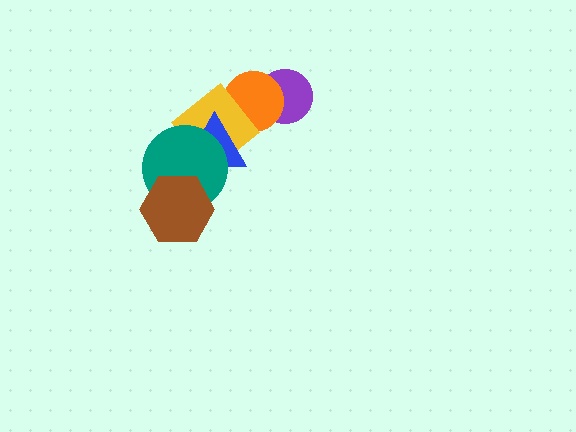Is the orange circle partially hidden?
Yes, it is partially covered by another shape.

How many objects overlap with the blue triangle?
2 objects overlap with the blue triangle.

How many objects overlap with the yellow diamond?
3 objects overlap with the yellow diamond.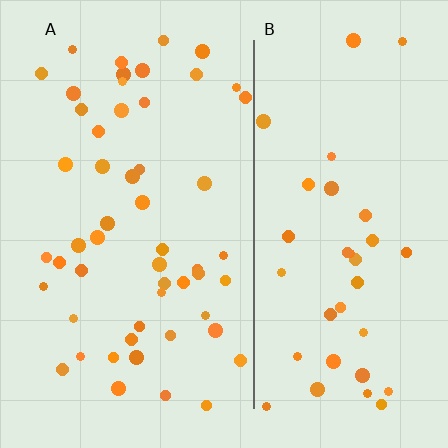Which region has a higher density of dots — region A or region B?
A (the left).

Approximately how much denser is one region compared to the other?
Approximately 1.4× — region A over region B.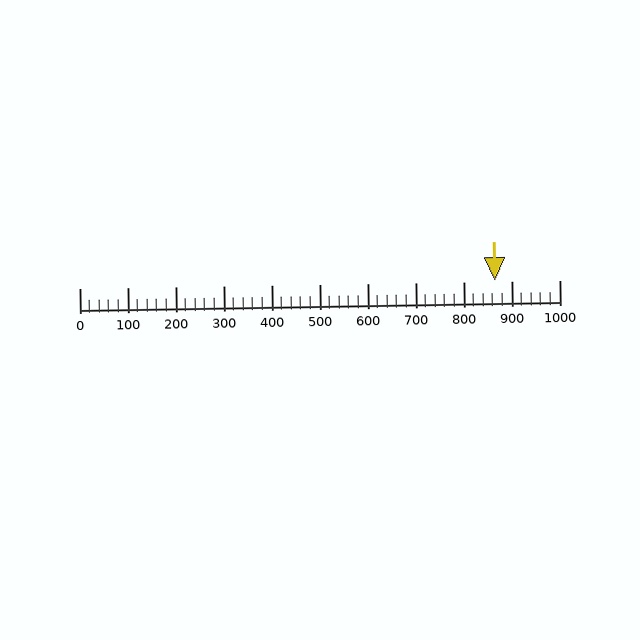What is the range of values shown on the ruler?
The ruler shows values from 0 to 1000.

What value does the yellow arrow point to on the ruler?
The yellow arrow points to approximately 866.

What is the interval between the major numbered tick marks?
The major tick marks are spaced 100 units apart.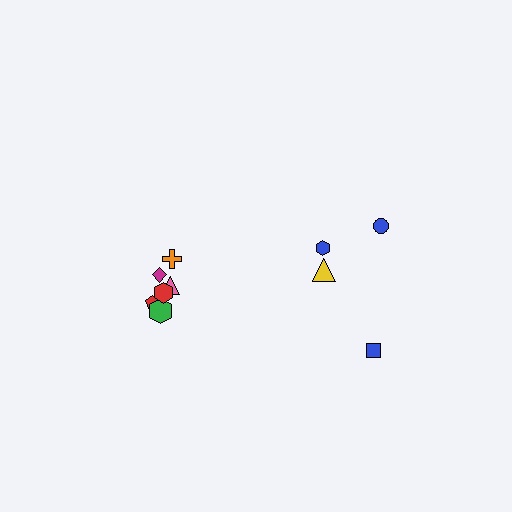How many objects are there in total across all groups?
There are 10 objects.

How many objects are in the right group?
There are 4 objects.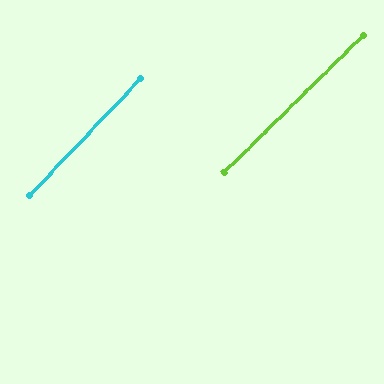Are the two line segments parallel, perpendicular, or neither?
Parallel — their directions differ by only 1.6°.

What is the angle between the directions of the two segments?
Approximately 2 degrees.